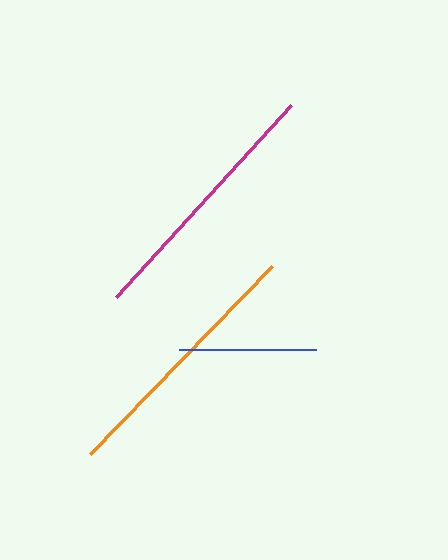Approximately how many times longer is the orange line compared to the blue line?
The orange line is approximately 1.9 times the length of the blue line.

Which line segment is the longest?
The orange line is the longest at approximately 262 pixels.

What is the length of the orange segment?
The orange segment is approximately 262 pixels long.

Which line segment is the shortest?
The blue line is the shortest at approximately 137 pixels.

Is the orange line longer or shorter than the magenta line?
The orange line is longer than the magenta line.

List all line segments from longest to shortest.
From longest to shortest: orange, magenta, blue.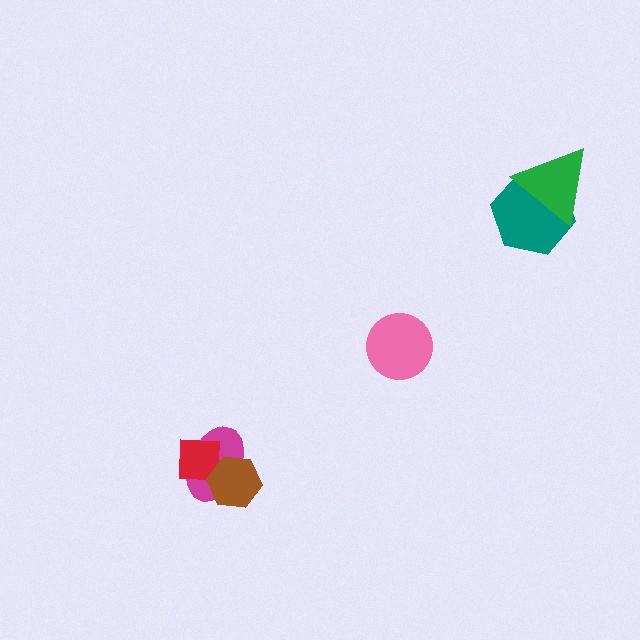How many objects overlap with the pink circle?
0 objects overlap with the pink circle.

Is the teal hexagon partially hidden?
Yes, it is partially covered by another shape.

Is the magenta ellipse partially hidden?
Yes, it is partially covered by another shape.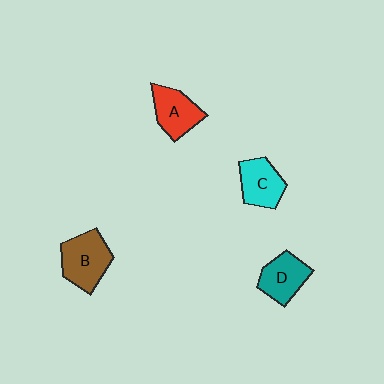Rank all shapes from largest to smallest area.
From largest to smallest: B (brown), A (red), C (cyan), D (teal).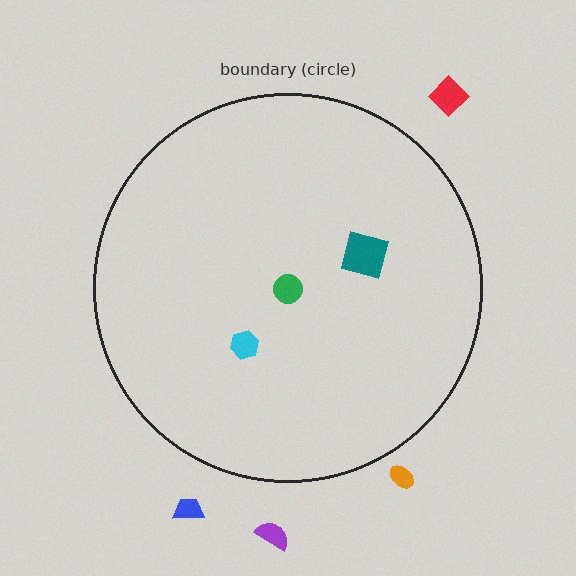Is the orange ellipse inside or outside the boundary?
Outside.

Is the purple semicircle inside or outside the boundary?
Outside.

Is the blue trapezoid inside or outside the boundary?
Outside.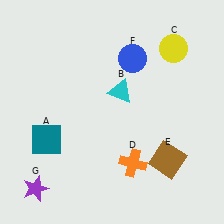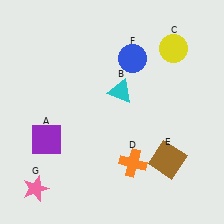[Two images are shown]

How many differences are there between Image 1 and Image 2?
There are 2 differences between the two images.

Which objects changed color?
A changed from teal to purple. G changed from purple to pink.